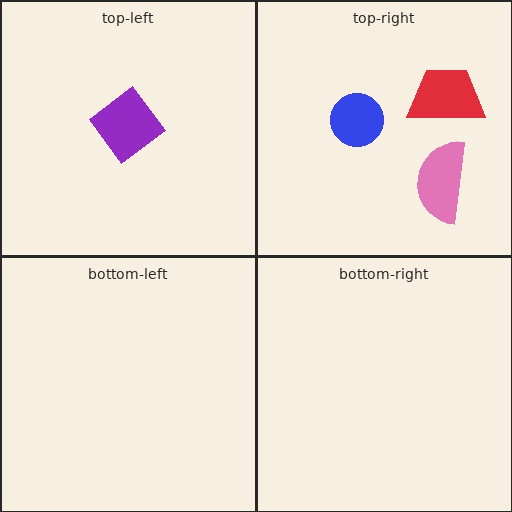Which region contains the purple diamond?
The top-left region.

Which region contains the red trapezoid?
The top-right region.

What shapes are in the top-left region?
The purple diamond.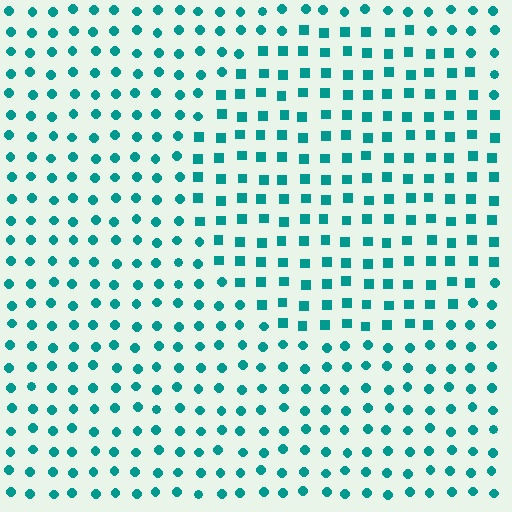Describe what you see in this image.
The image is filled with small teal elements arranged in a uniform grid. A circle-shaped region contains squares, while the surrounding area contains circles. The boundary is defined purely by the change in element shape.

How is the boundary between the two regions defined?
The boundary is defined by a change in element shape: squares inside vs. circles outside. All elements share the same color and spacing.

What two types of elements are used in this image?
The image uses squares inside the circle region and circles outside it.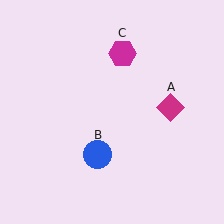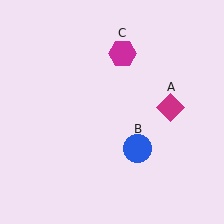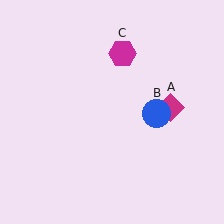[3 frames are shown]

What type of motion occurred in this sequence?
The blue circle (object B) rotated counterclockwise around the center of the scene.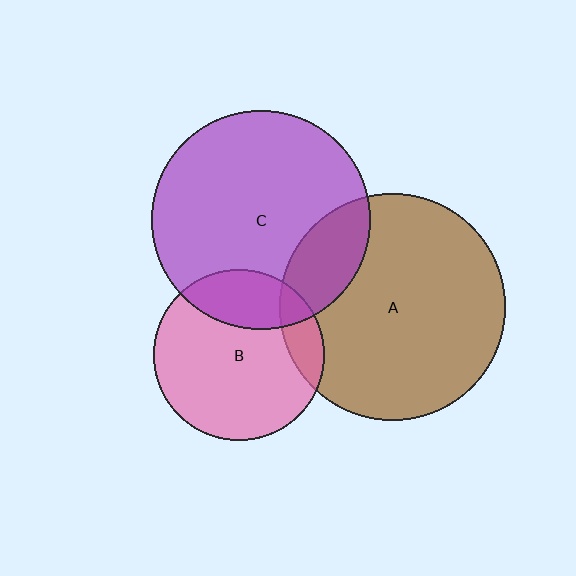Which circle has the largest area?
Circle A (brown).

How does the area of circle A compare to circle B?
Approximately 1.7 times.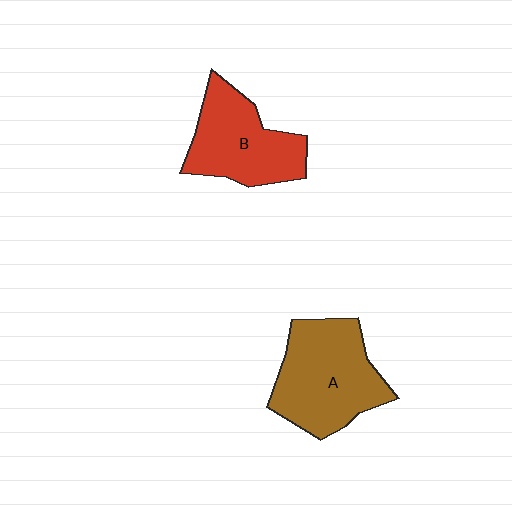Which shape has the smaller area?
Shape B (red).